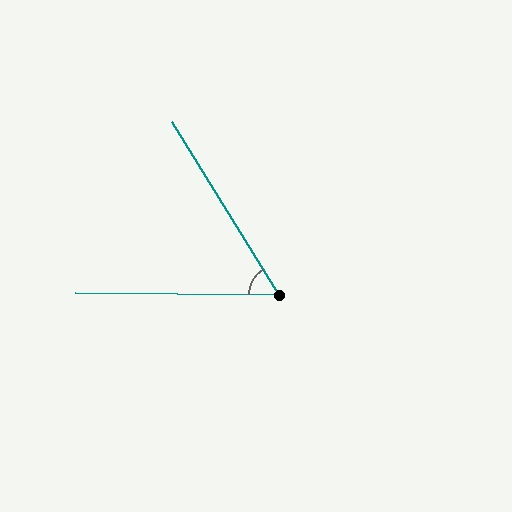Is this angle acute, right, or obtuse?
It is acute.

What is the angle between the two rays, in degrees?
Approximately 58 degrees.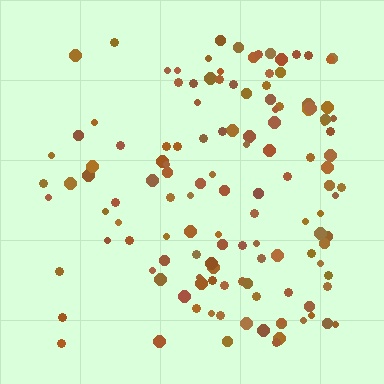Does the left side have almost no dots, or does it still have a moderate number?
Still a moderate number, just noticeably fewer than the right.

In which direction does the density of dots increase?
From left to right, with the right side densest.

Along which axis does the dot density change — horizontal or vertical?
Horizontal.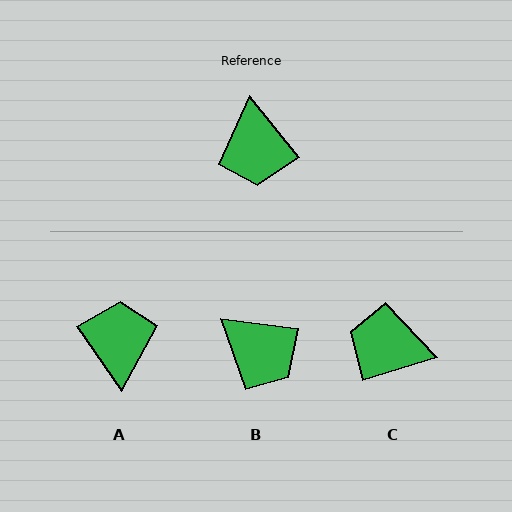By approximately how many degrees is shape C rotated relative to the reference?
Approximately 111 degrees clockwise.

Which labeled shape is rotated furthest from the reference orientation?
A, about 176 degrees away.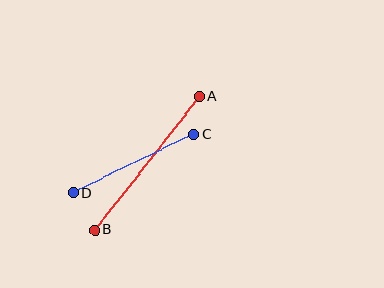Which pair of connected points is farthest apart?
Points A and B are farthest apart.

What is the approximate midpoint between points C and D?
The midpoint is at approximately (133, 163) pixels.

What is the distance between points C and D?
The distance is approximately 134 pixels.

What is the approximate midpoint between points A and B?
The midpoint is at approximately (147, 163) pixels.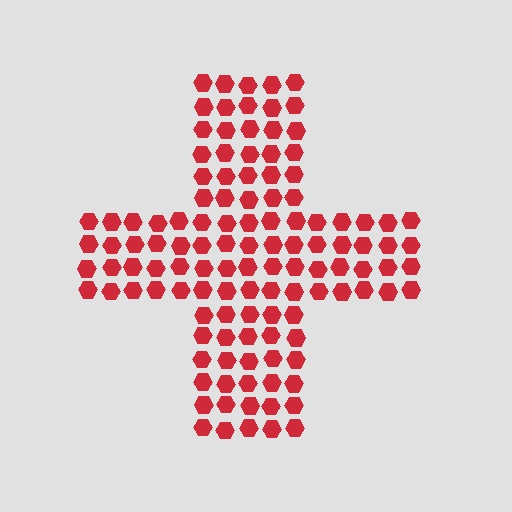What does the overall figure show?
The overall figure shows a cross.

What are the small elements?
The small elements are hexagons.